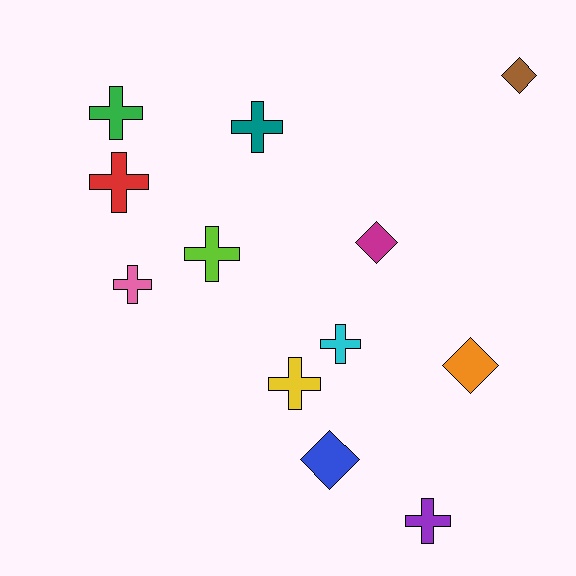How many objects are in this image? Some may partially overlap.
There are 12 objects.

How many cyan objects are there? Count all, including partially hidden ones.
There is 1 cyan object.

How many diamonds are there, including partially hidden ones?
There are 4 diamonds.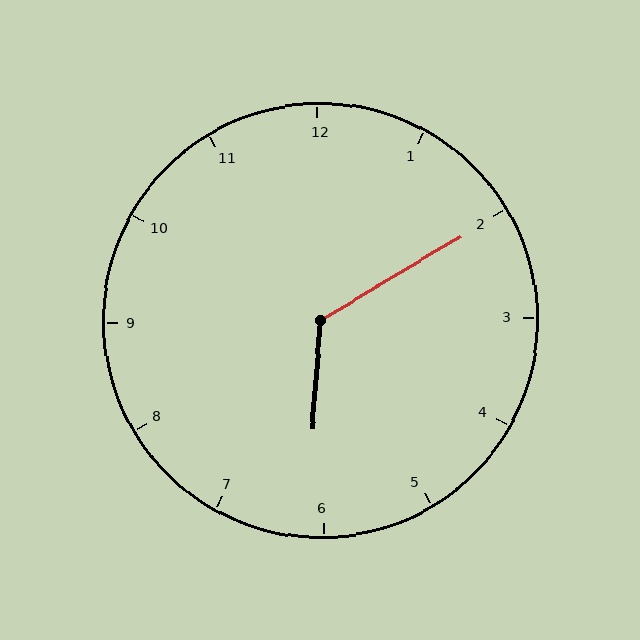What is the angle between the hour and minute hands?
Approximately 125 degrees.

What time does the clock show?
6:10.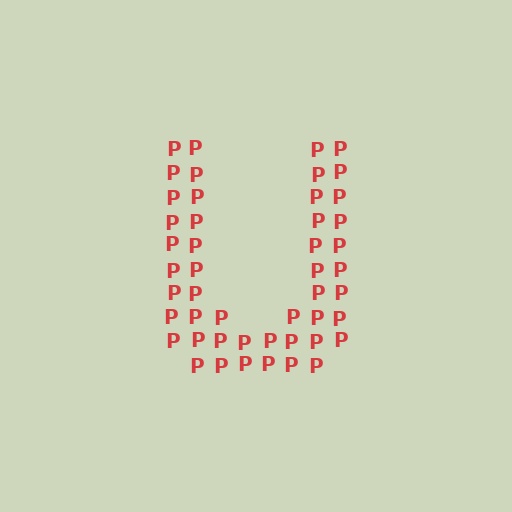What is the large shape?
The large shape is the letter U.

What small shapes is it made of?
It is made of small letter P's.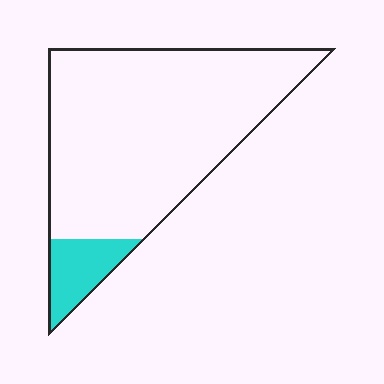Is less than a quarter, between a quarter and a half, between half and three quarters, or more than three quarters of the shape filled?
Less than a quarter.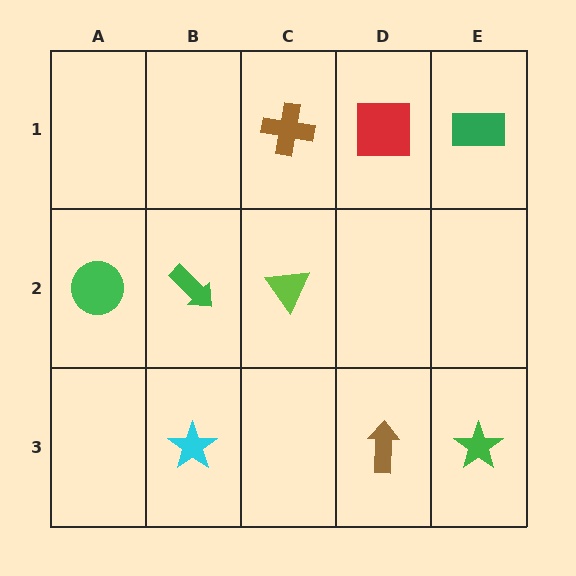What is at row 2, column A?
A green circle.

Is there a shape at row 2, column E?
No, that cell is empty.